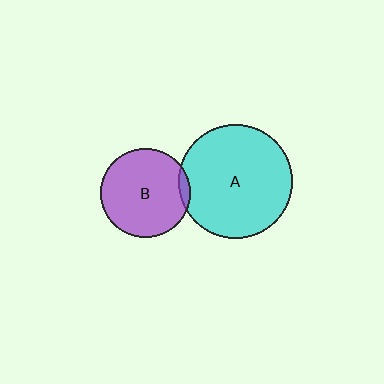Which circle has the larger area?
Circle A (cyan).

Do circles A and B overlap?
Yes.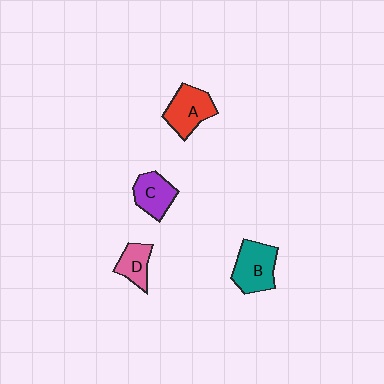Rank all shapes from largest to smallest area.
From largest to smallest: B (teal), A (red), C (purple), D (pink).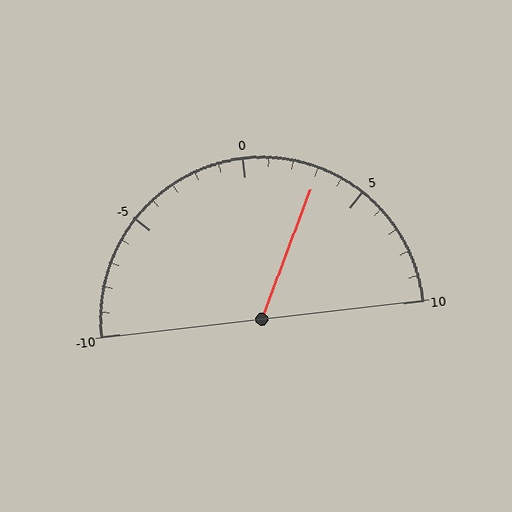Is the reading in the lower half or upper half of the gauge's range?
The reading is in the upper half of the range (-10 to 10).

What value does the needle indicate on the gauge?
The needle indicates approximately 3.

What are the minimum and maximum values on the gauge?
The gauge ranges from -10 to 10.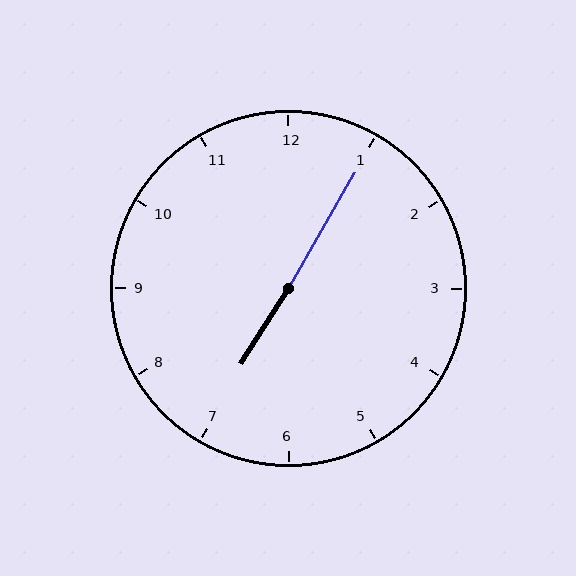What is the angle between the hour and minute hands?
Approximately 178 degrees.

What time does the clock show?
7:05.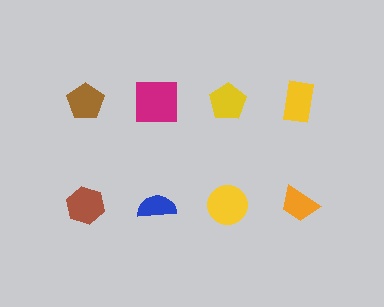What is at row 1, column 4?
A yellow rectangle.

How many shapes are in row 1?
4 shapes.